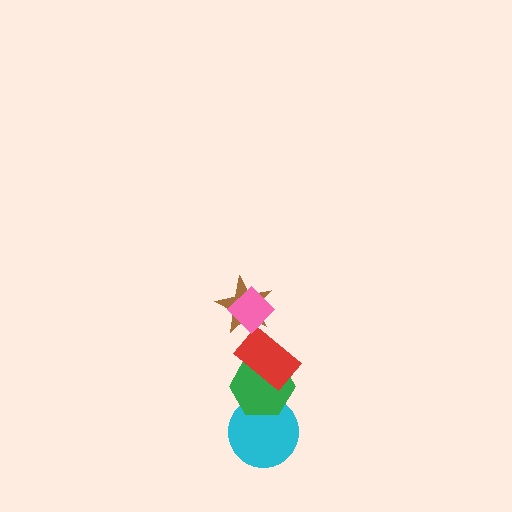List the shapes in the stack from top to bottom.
From top to bottom: the pink diamond, the brown star, the red rectangle, the green hexagon, the cyan circle.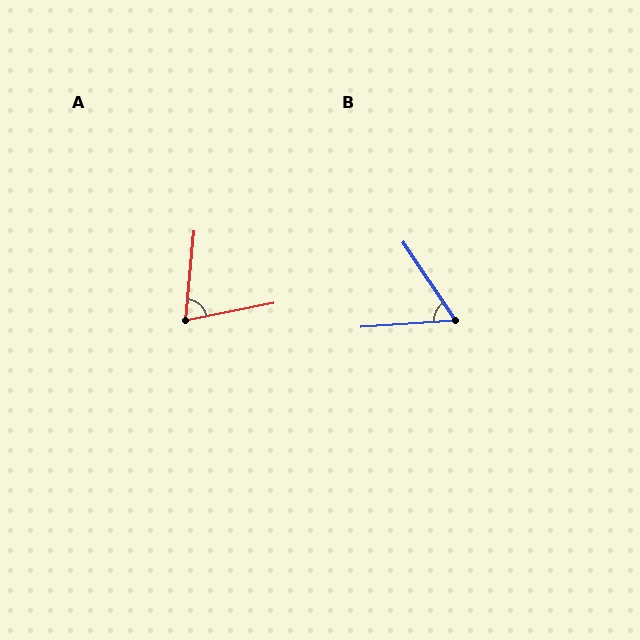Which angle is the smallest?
B, at approximately 60 degrees.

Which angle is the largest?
A, at approximately 73 degrees.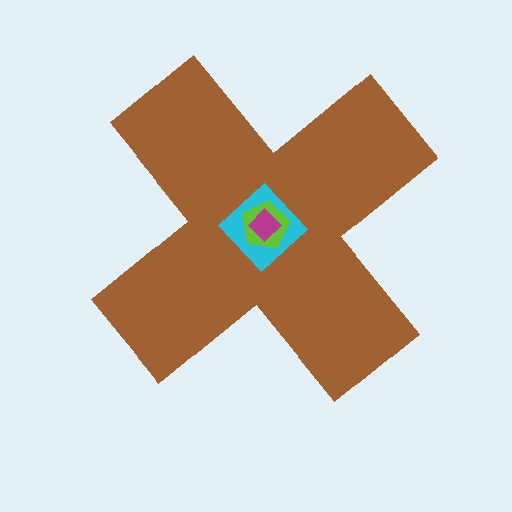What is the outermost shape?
The brown cross.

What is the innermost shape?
The magenta diamond.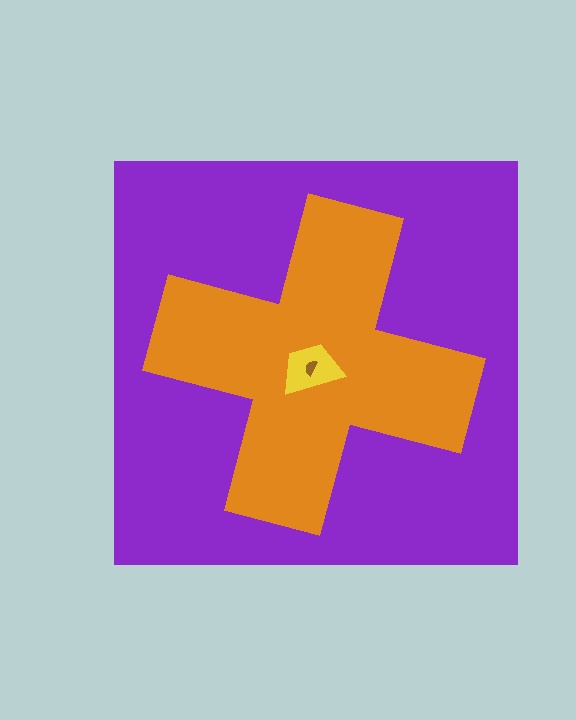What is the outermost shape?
The purple square.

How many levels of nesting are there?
4.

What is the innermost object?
The brown semicircle.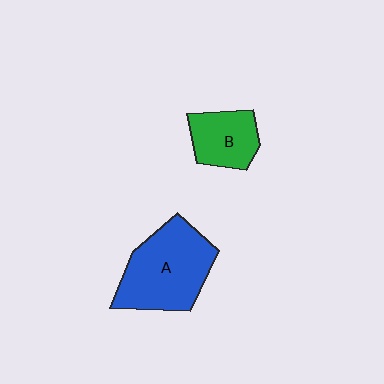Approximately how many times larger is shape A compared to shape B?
Approximately 1.9 times.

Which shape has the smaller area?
Shape B (green).